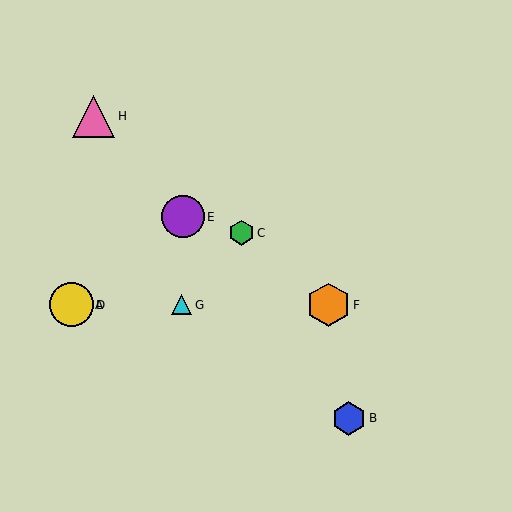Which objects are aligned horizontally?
Objects A, D, F, G are aligned horizontally.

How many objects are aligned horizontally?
4 objects (A, D, F, G) are aligned horizontally.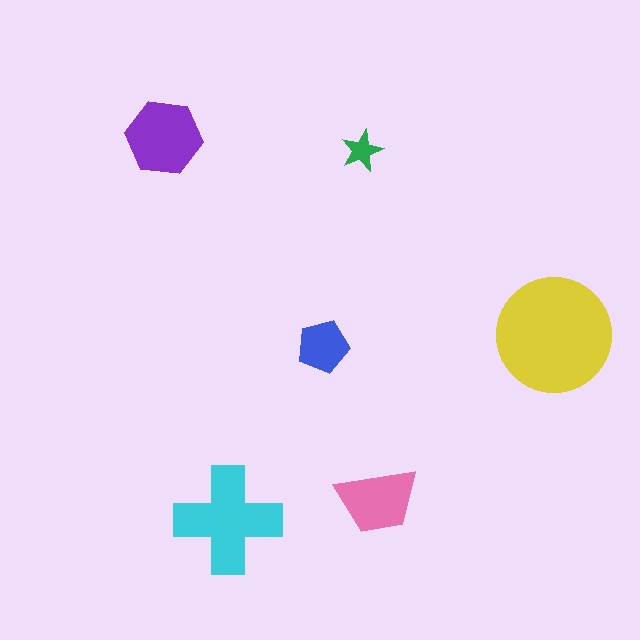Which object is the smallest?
The green star.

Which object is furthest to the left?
The purple hexagon is leftmost.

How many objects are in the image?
There are 6 objects in the image.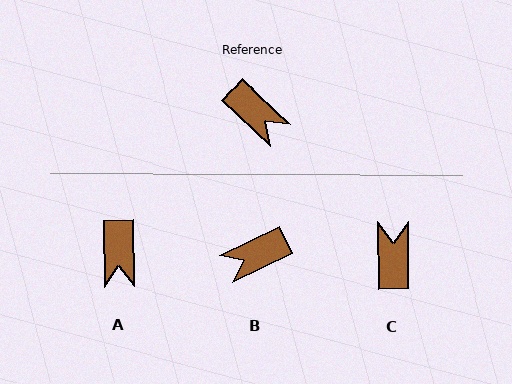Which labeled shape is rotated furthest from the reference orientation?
C, about 134 degrees away.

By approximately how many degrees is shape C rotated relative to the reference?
Approximately 134 degrees counter-clockwise.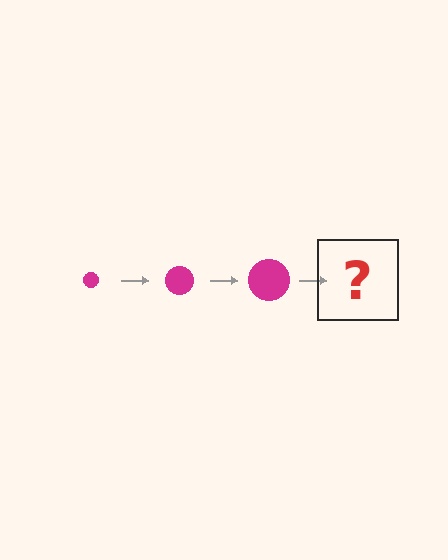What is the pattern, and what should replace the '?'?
The pattern is that the circle gets progressively larger each step. The '?' should be a magenta circle, larger than the previous one.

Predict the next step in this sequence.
The next step is a magenta circle, larger than the previous one.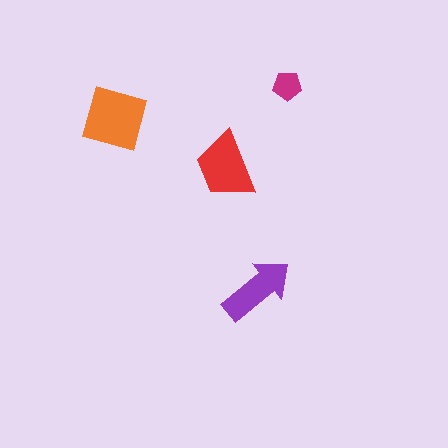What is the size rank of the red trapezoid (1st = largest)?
2nd.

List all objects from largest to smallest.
The orange diamond, the red trapezoid, the purple arrow, the magenta pentagon.